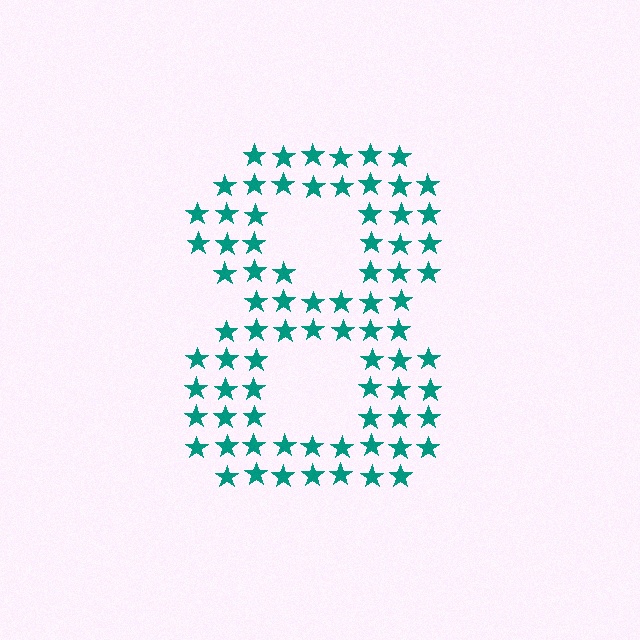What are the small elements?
The small elements are stars.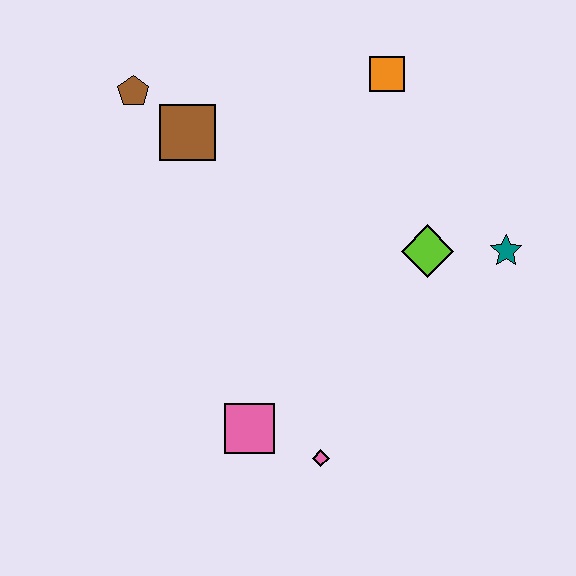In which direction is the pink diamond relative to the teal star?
The pink diamond is below the teal star.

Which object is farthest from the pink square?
The orange square is farthest from the pink square.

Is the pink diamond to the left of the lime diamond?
Yes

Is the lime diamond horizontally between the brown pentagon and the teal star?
Yes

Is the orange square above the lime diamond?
Yes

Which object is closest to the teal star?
The lime diamond is closest to the teal star.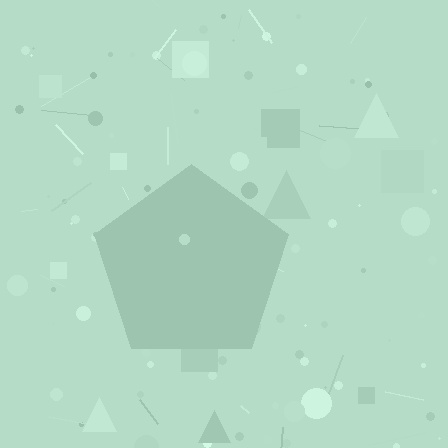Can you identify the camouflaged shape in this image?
The camouflaged shape is a pentagon.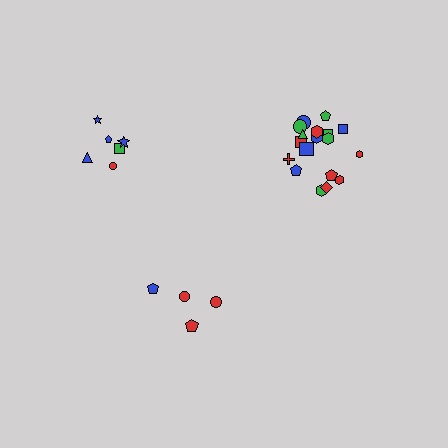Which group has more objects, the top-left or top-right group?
The top-right group.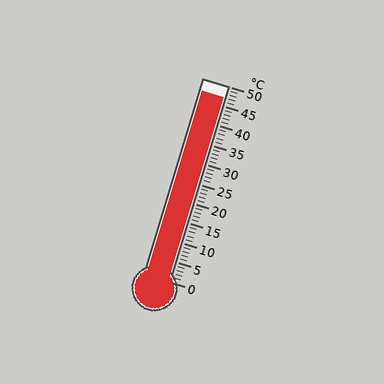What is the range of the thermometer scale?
The thermometer scale ranges from 0°C to 50°C.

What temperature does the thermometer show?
The thermometer shows approximately 47°C.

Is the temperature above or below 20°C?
The temperature is above 20°C.